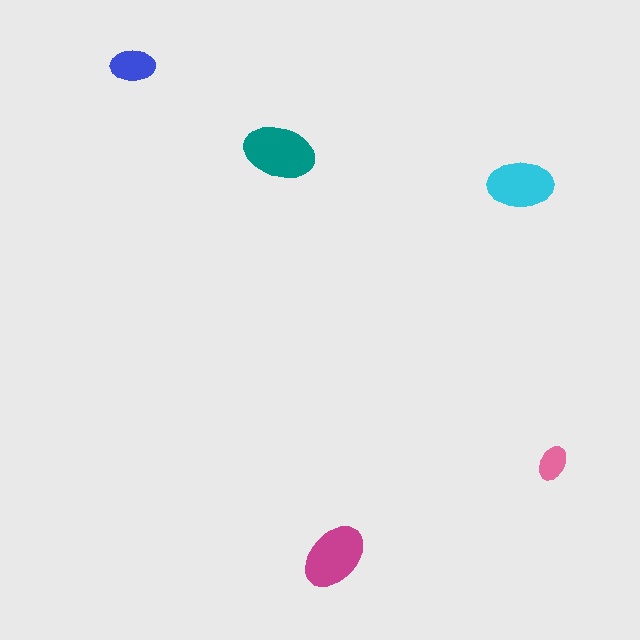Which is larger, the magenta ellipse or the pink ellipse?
The magenta one.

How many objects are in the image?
There are 5 objects in the image.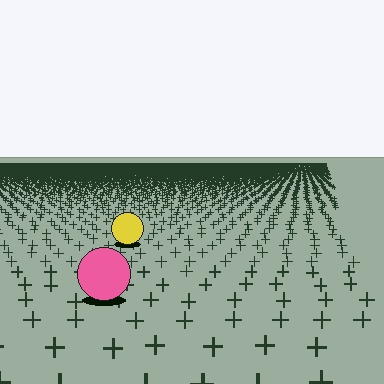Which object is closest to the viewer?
The pink circle is closest. The texture marks near it are larger and more spread out.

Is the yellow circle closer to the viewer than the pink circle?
No. The pink circle is closer — you can tell from the texture gradient: the ground texture is coarser near it.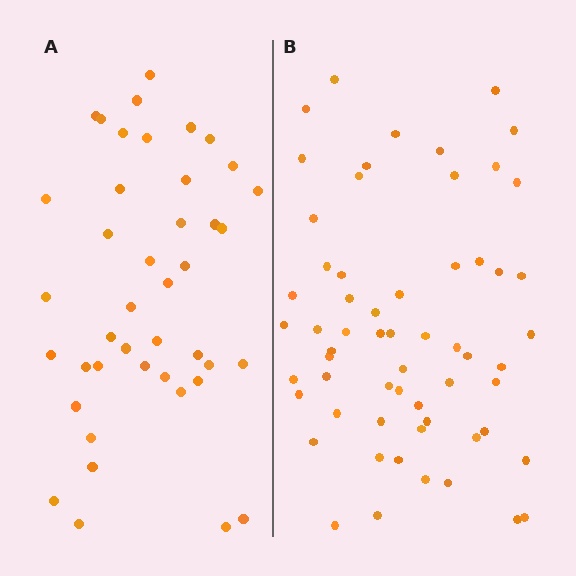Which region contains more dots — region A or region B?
Region B (the right region) has more dots.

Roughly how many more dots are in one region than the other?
Region B has approximately 20 more dots than region A.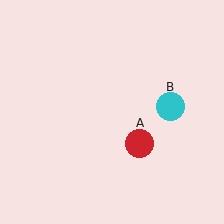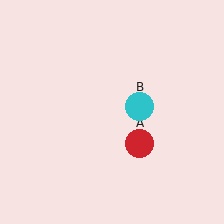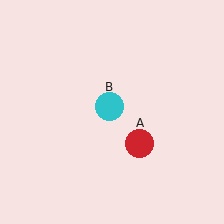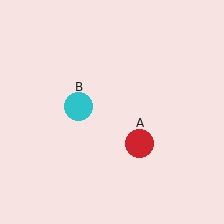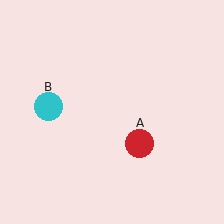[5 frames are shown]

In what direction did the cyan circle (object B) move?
The cyan circle (object B) moved left.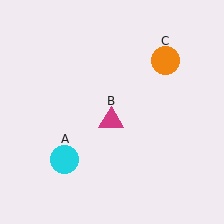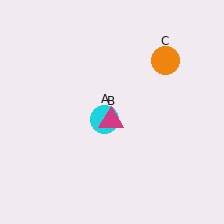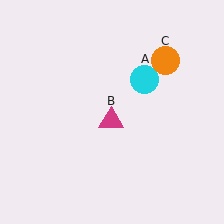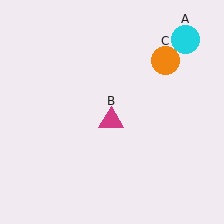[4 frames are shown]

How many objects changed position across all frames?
1 object changed position: cyan circle (object A).